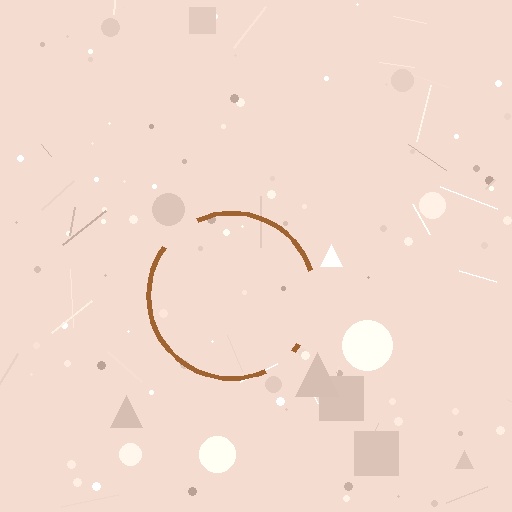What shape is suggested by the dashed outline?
The dashed outline suggests a circle.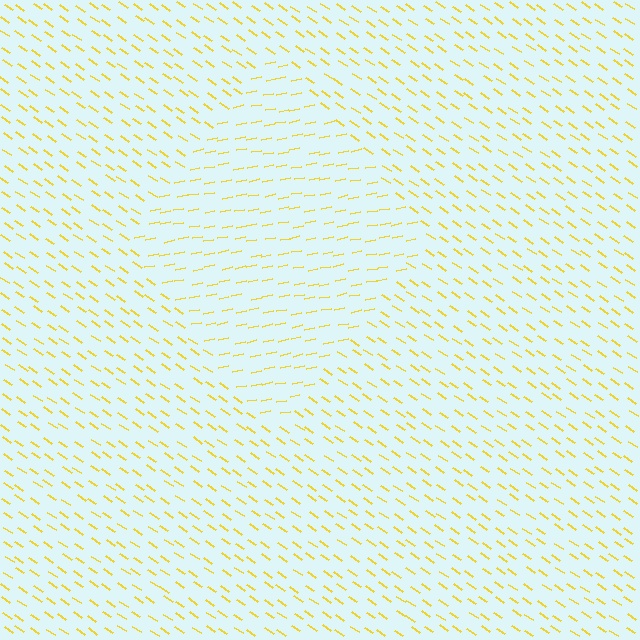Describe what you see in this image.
The image is filled with small yellow line segments. A diamond region in the image has lines oriented differently from the surrounding lines, creating a visible texture boundary.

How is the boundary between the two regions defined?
The boundary is defined purely by a change in line orientation (approximately 45 degrees difference). All lines are the same color and thickness.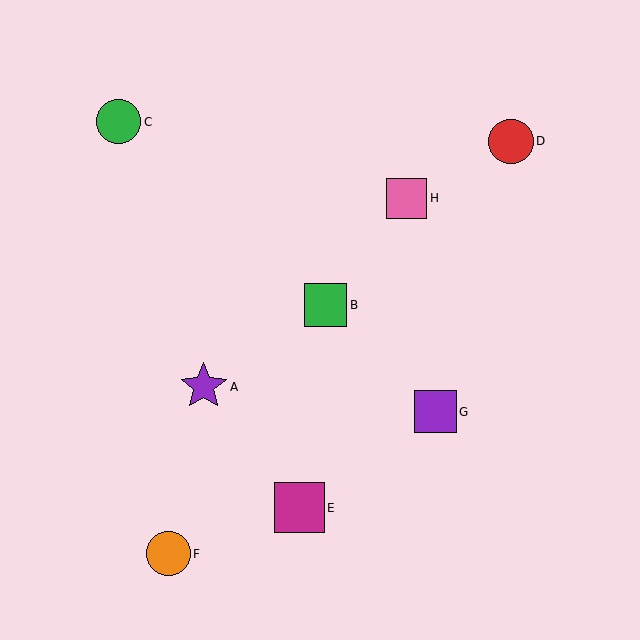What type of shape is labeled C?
Shape C is a green circle.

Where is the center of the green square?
The center of the green square is at (325, 305).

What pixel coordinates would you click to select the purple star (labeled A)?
Click at (204, 387) to select the purple star A.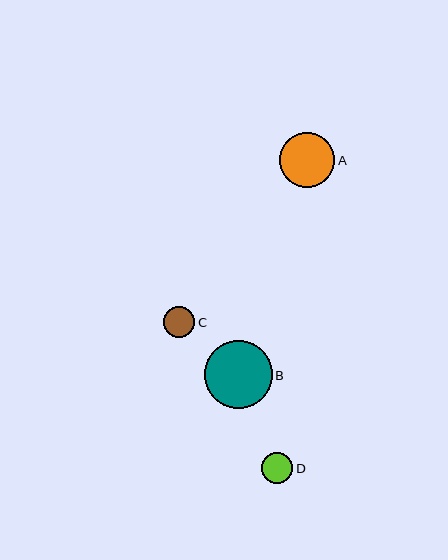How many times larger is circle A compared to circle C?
Circle A is approximately 1.8 times the size of circle C.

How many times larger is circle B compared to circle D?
Circle B is approximately 2.2 times the size of circle D.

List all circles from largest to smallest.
From largest to smallest: B, A, C, D.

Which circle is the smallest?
Circle D is the smallest with a size of approximately 31 pixels.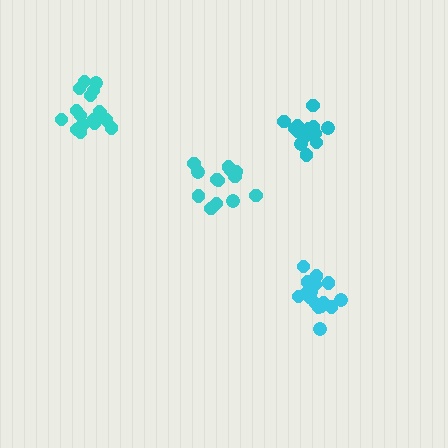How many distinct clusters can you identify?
There are 4 distinct clusters.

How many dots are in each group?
Group 1: 18 dots, Group 2: 13 dots, Group 3: 16 dots, Group 4: 16 dots (63 total).